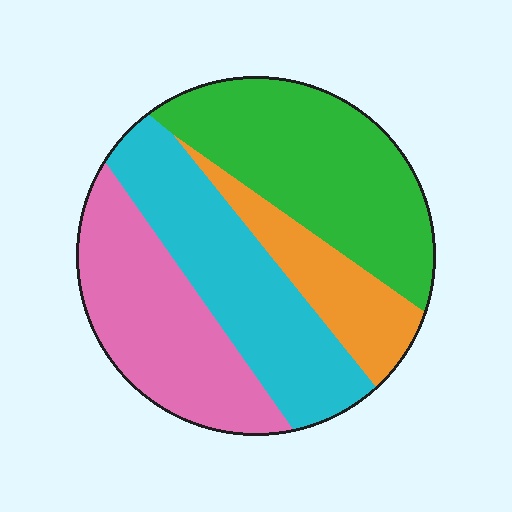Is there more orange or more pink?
Pink.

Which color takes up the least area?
Orange, at roughly 15%.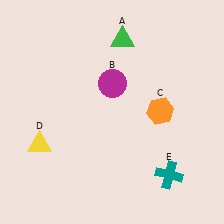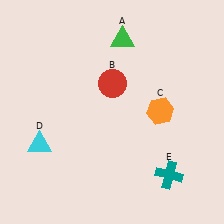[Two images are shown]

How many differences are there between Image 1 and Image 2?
There are 2 differences between the two images.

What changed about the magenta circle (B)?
In Image 1, B is magenta. In Image 2, it changed to red.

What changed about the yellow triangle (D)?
In Image 1, D is yellow. In Image 2, it changed to cyan.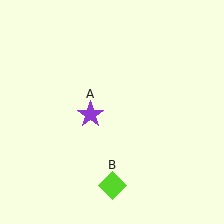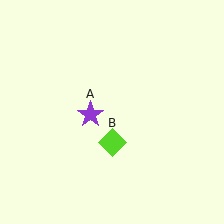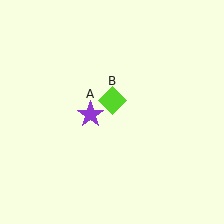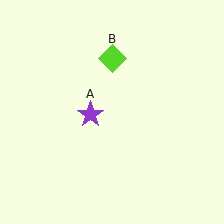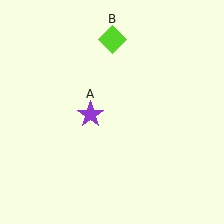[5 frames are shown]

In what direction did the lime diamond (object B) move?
The lime diamond (object B) moved up.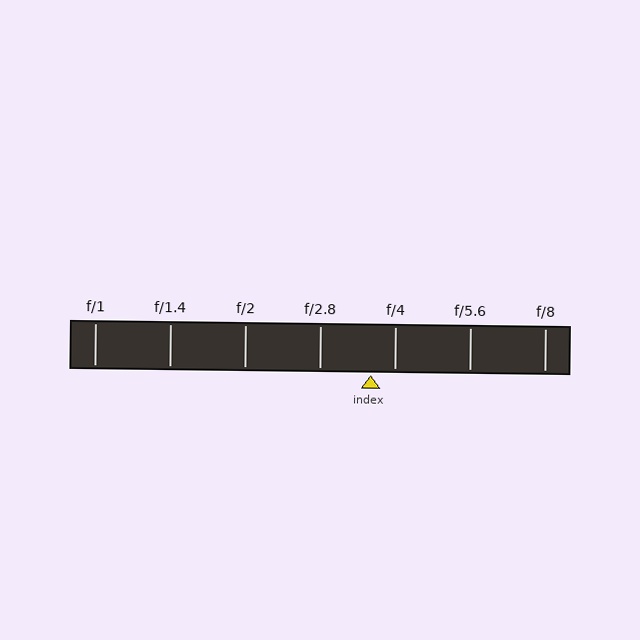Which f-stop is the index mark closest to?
The index mark is closest to f/4.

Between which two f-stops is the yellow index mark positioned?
The index mark is between f/2.8 and f/4.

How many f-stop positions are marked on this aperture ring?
There are 7 f-stop positions marked.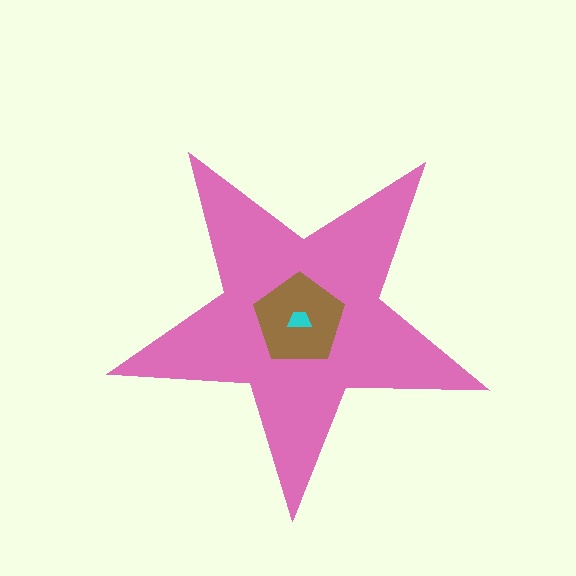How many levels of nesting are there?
3.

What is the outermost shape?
The pink star.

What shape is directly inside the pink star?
The brown pentagon.